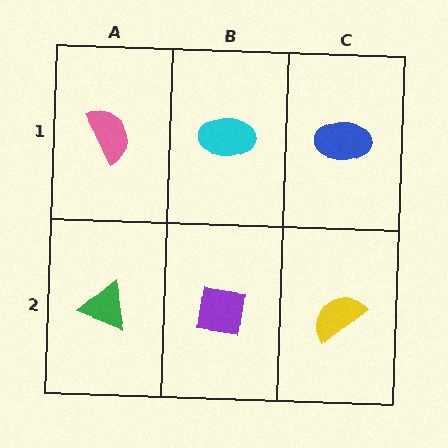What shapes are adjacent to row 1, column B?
A purple square (row 2, column B), a pink semicircle (row 1, column A), a blue ellipse (row 1, column C).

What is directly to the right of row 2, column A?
A purple square.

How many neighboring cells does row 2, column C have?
2.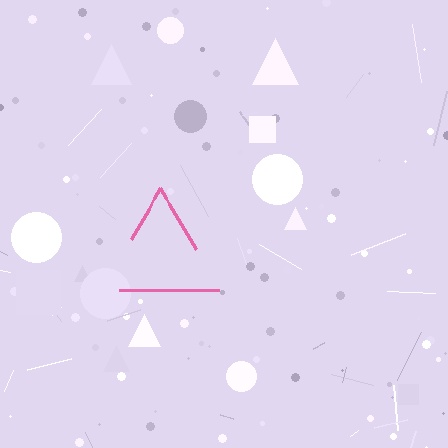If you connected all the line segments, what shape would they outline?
They would outline a triangle.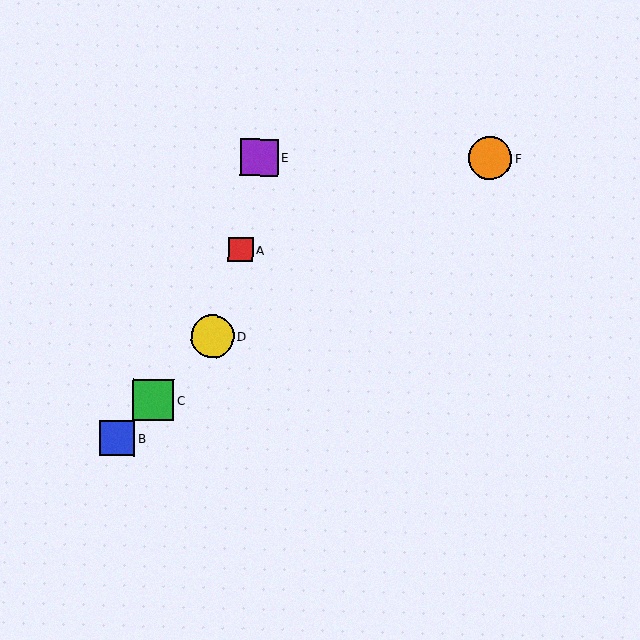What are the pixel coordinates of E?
Object E is at (259, 158).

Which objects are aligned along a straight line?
Objects B, C, D are aligned along a straight line.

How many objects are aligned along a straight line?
3 objects (B, C, D) are aligned along a straight line.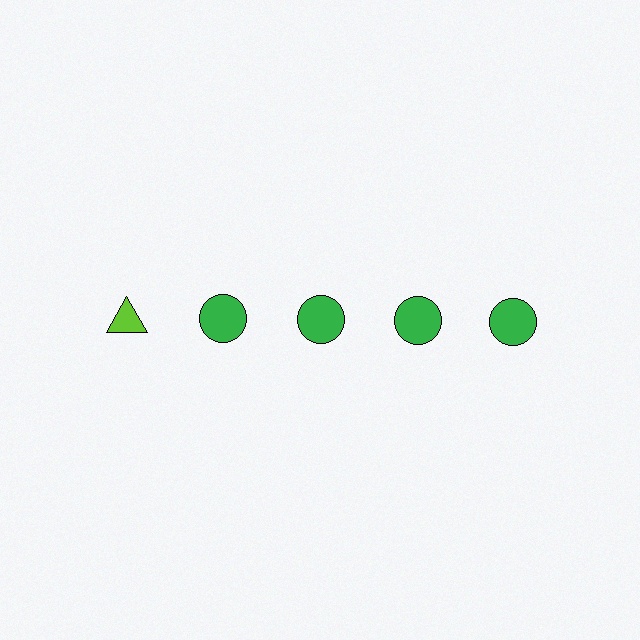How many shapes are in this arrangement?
There are 5 shapes arranged in a grid pattern.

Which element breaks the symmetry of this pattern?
The lime triangle in the top row, leftmost column breaks the symmetry. All other shapes are green circles.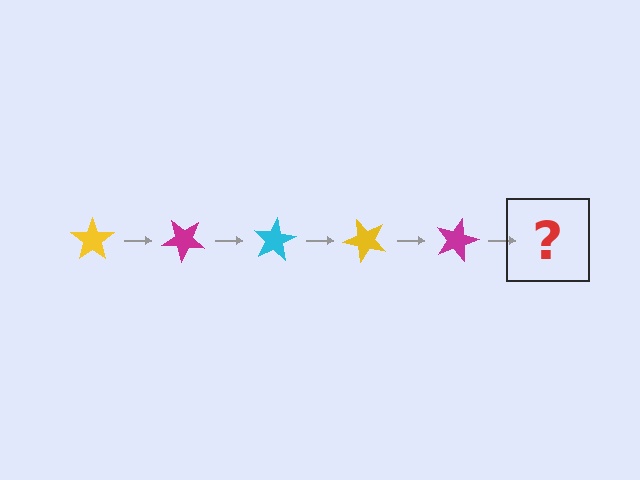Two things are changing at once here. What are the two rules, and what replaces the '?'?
The two rules are that it rotates 40 degrees each step and the color cycles through yellow, magenta, and cyan. The '?' should be a cyan star, rotated 200 degrees from the start.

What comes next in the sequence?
The next element should be a cyan star, rotated 200 degrees from the start.